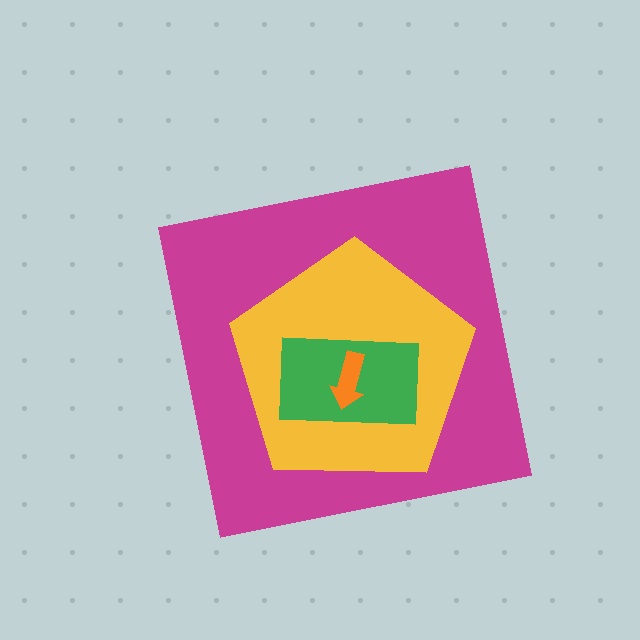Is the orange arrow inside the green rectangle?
Yes.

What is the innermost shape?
The orange arrow.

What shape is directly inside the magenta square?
The yellow pentagon.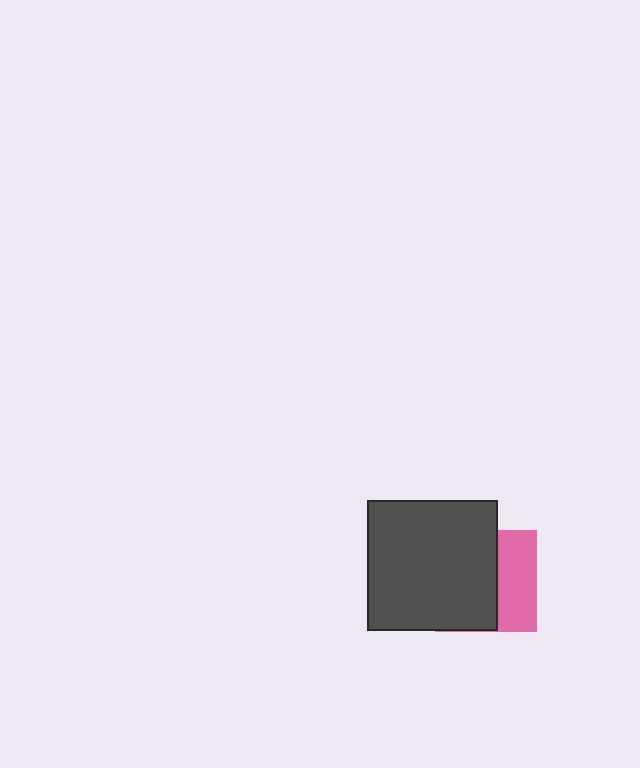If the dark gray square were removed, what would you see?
You would see the complete pink square.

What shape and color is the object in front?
The object in front is a dark gray square.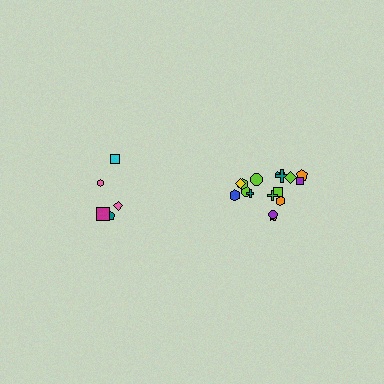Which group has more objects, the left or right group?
The right group.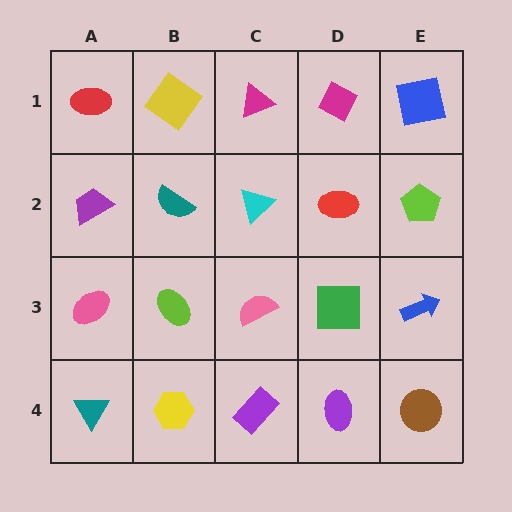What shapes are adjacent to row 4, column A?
A pink ellipse (row 3, column A), a yellow hexagon (row 4, column B).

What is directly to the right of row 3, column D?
A blue arrow.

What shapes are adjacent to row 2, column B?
A yellow diamond (row 1, column B), a lime ellipse (row 3, column B), a purple trapezoid (row 2, column A), a cyan triangle (row 2, column C).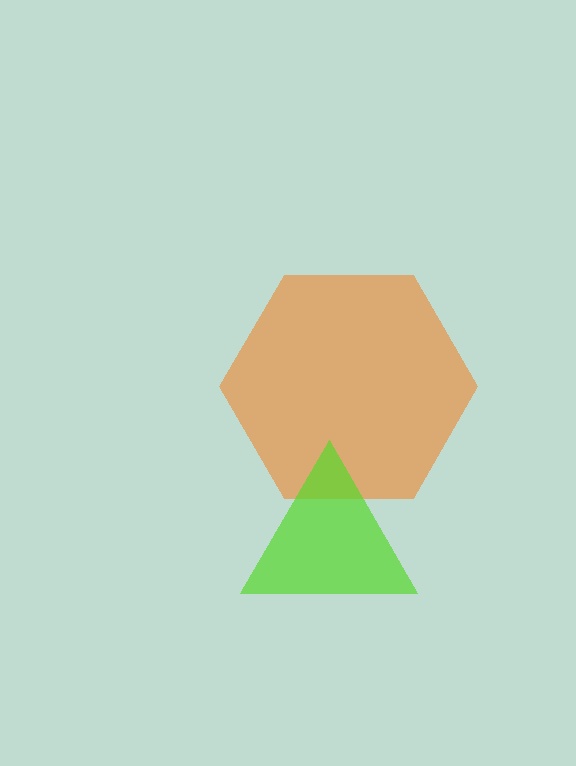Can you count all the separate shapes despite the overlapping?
Yes, there are 2 separate shapes.